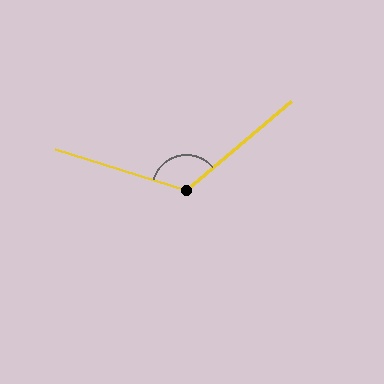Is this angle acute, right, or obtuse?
It is obtuse.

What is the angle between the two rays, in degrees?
Approximately 123 degrees.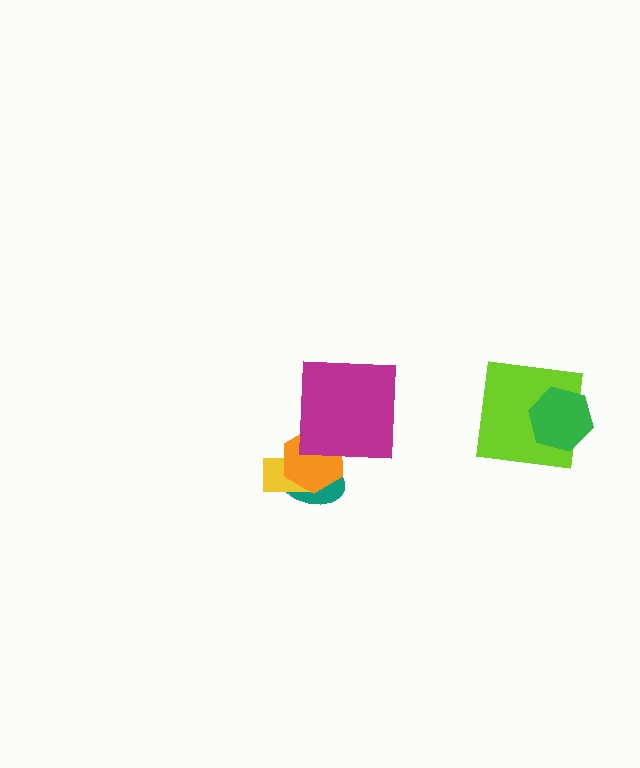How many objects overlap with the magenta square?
1 object overlaps with the magenta square.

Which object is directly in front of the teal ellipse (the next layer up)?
The yellow rectangle is directly in front of the teal ellipse.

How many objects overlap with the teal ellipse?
2 objects overlap with the teal ellipse.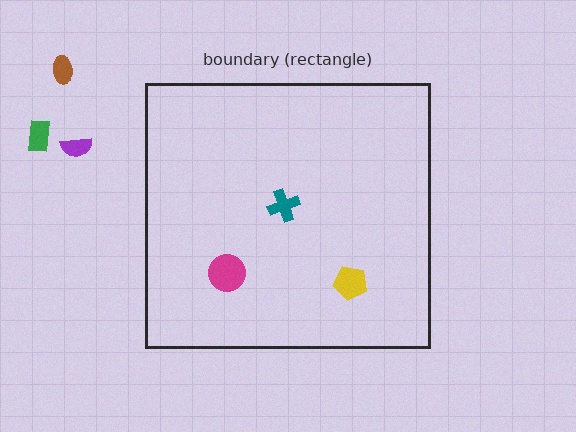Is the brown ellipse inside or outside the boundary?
Outside.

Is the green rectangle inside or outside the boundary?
Outside.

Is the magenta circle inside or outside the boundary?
Inside.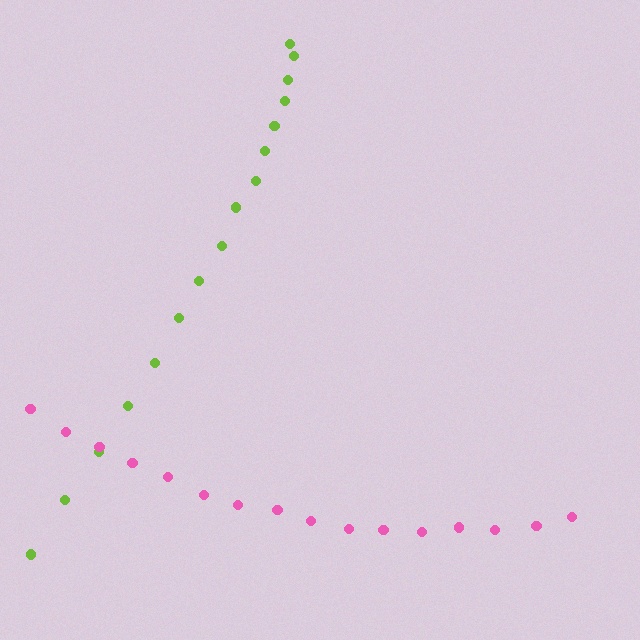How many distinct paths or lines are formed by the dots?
There are 2 distinct paths.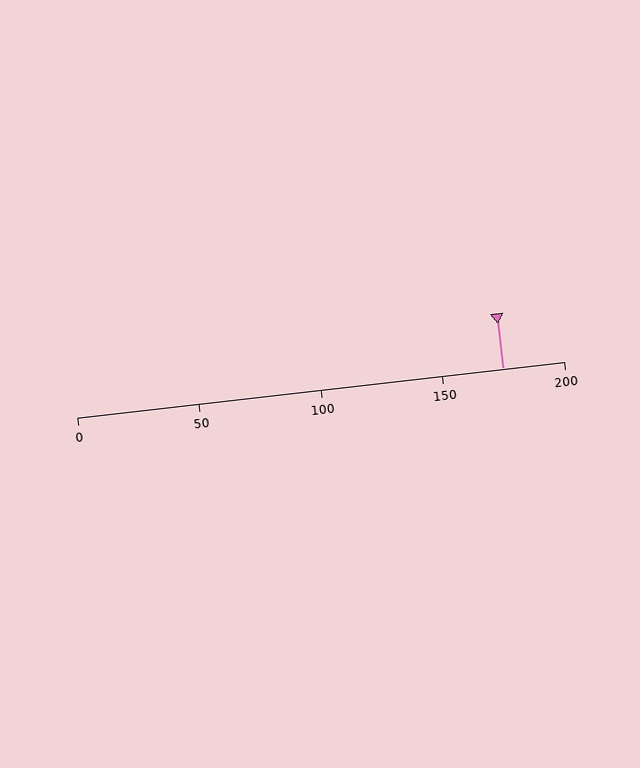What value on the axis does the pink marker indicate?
The marker indicates approximately 175.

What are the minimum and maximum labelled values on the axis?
The axis runs from 0 to 200.